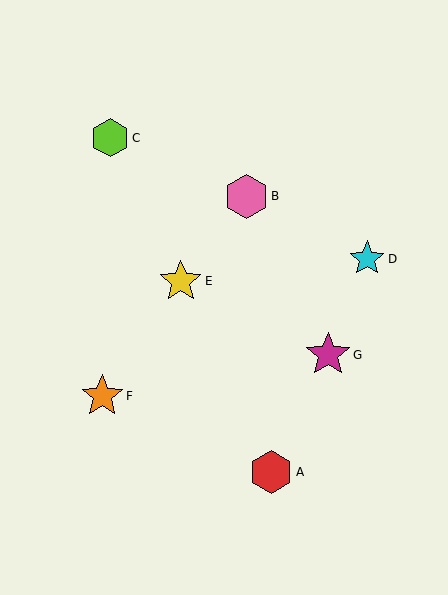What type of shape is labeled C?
Shape C is a lime hexagon.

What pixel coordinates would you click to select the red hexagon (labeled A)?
Click at (271, 472) to select the red hexagon A.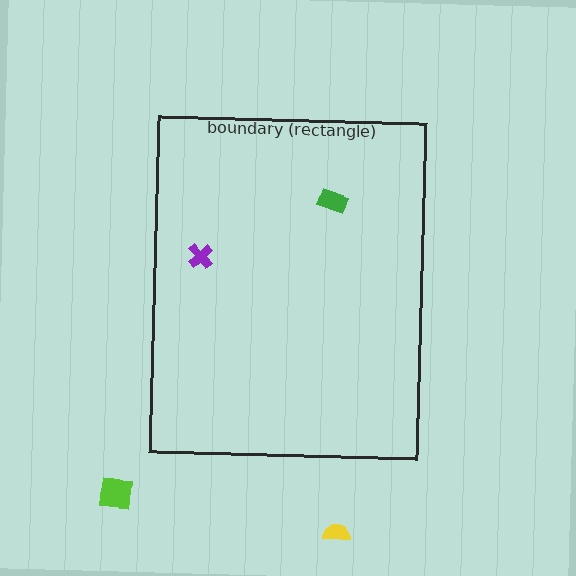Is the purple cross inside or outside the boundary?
Inside.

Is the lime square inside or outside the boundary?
Outside.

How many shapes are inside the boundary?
2 inside, 2 outside.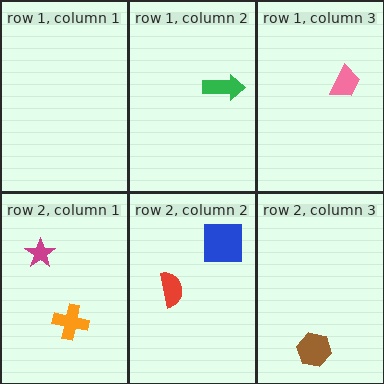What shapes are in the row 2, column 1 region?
The magenta star, the orange cross.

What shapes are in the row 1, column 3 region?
The pink trapezoid.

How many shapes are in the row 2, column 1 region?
2.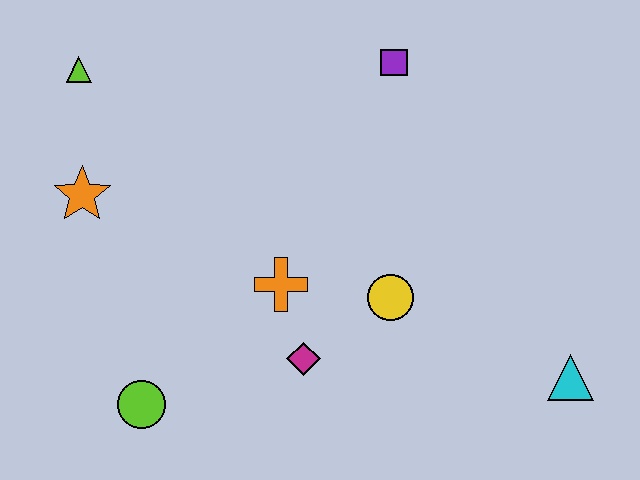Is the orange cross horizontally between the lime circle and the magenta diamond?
Yes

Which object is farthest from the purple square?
The lime circle is farthest from the purple square.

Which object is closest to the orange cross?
The magenta diamond is closest to the orange cross.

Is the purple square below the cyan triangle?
No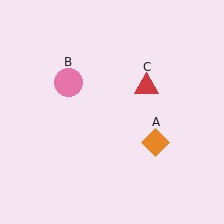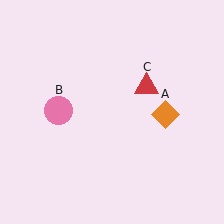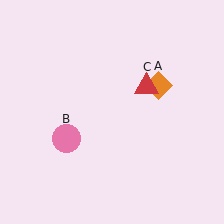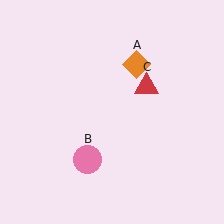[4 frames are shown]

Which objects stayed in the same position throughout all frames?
Red triangle (object C) remained stationary.